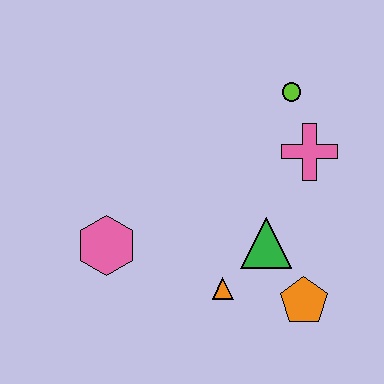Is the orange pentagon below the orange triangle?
Yes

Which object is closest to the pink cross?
The lime circle is closest to the pink cross.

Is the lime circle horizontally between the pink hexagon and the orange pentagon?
Yes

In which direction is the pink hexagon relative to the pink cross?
The pink hexagon is to the left of the pink cross.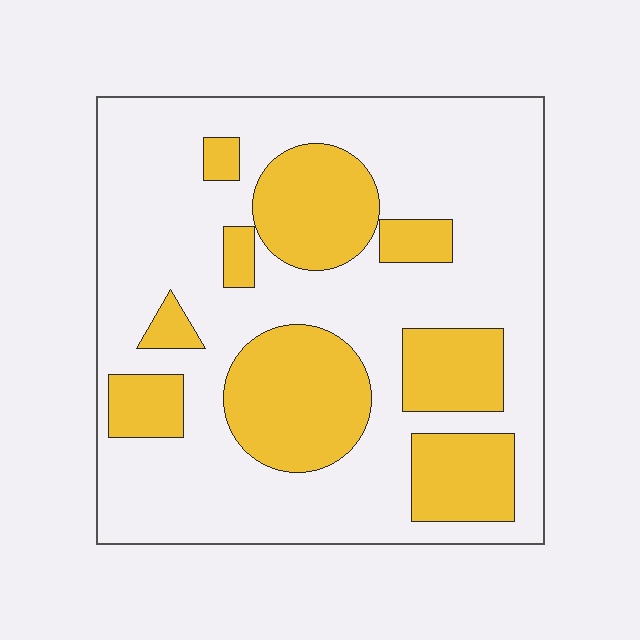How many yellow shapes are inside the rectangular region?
9.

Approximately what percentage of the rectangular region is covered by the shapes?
Approximately 30%.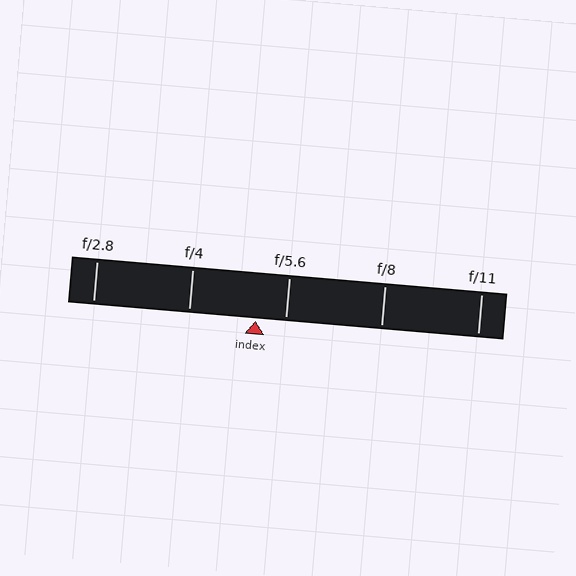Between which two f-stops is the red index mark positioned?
The index mark is between f/4 and f/5.6.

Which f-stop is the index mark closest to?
The index mark is closest to f/5.6.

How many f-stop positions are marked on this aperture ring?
There are 5 f-stop positions marked.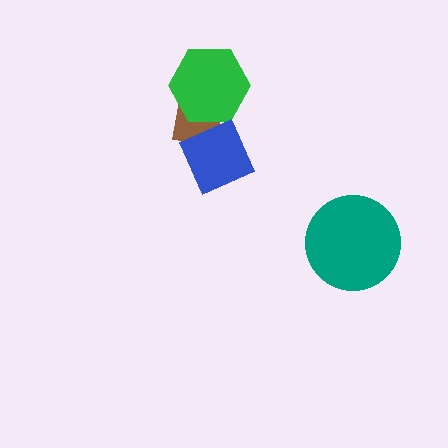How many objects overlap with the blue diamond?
2 objects overlap with the blue diamond.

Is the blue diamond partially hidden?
No, no other shape covers it.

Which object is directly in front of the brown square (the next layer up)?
The green hexagon is directly in front of the brown square.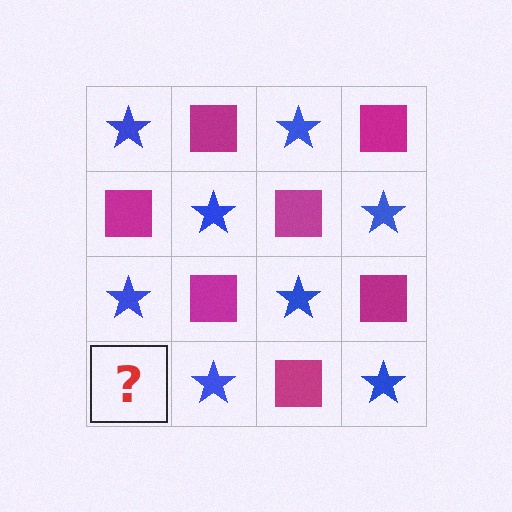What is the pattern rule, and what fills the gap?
The rule is that it alternates blue star and magenta square in a checkerboard pattern. The gap should be filled with a magenta square.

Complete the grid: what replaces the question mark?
The question mark should be replaced with a magenta square.